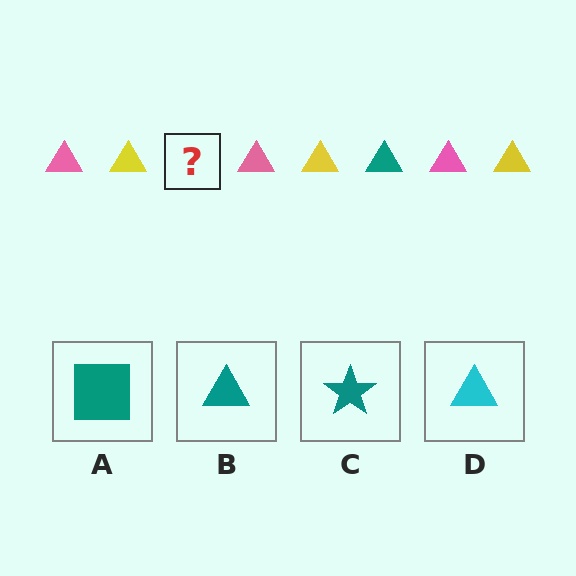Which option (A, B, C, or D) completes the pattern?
B.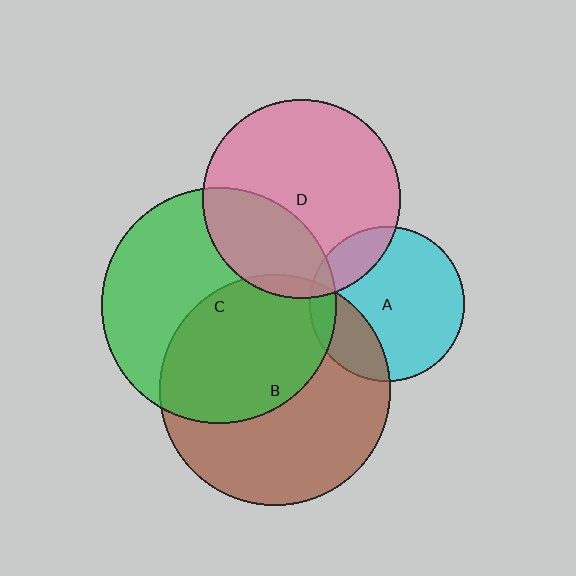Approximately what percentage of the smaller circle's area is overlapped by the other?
Approximately 15%.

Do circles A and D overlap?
Yes.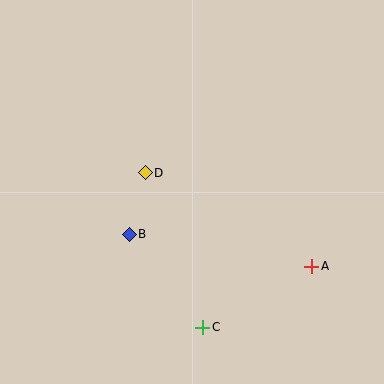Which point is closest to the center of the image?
Point D at (145, 173) is closest to the center.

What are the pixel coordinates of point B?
Point B is at (129, 234).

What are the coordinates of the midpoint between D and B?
The midpoint between D and B is at (137, 203).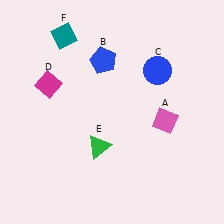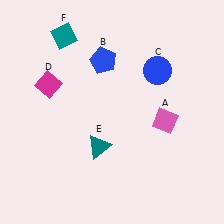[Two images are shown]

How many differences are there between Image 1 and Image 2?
There is 1 difference between the two images.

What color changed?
The triangle (E) changed from green in Image 1 to teal in Image 2.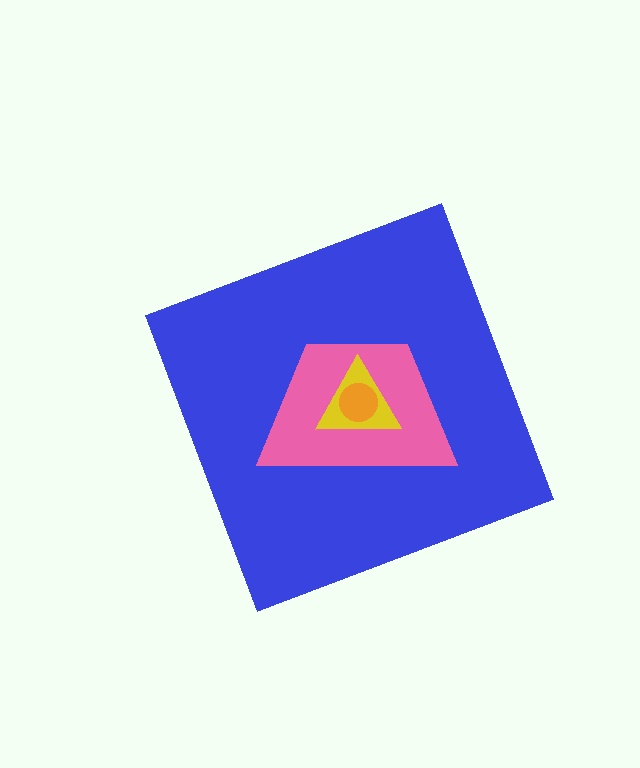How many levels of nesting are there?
4.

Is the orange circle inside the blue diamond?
Yes.